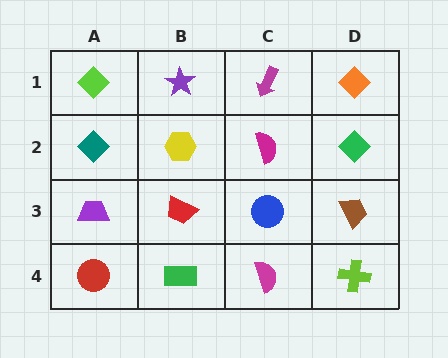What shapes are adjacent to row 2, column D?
An orange diamond (row 1, column D), a brown trapezoid (row 3, column D), a magenta semicircle (row 2, column C).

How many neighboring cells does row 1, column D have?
2.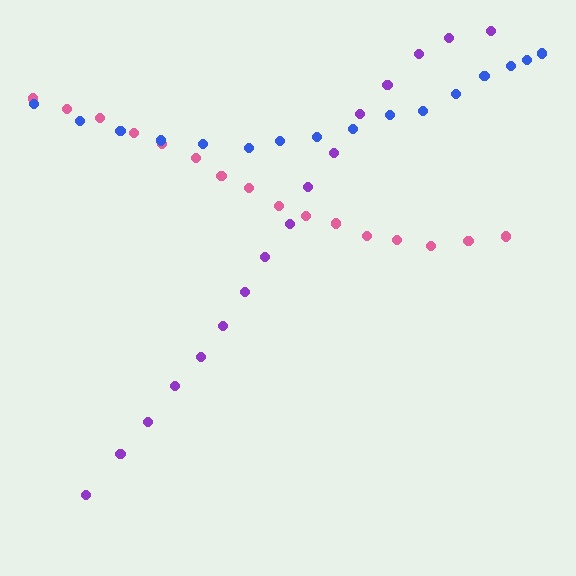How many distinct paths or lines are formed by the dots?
There are 3 distinct paths.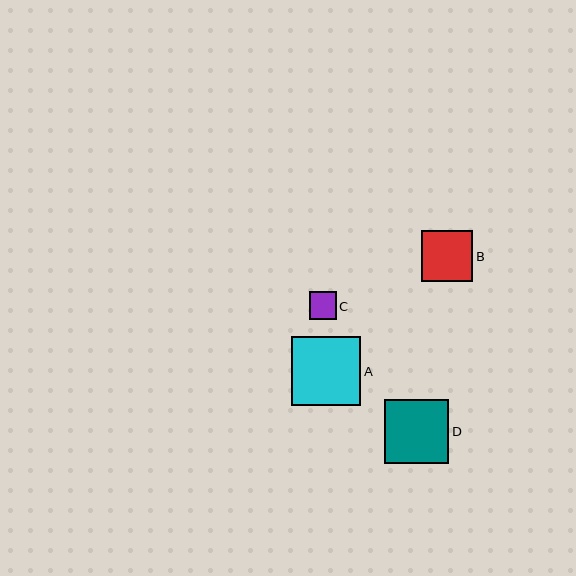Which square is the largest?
Square A is the largest with a size of approximately 69 pixels.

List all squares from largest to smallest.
From largest to smallest: A, D, B, C.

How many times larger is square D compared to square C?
Square D is approximately 2.3 times the size of square C.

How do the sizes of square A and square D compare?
Square A and square D are approximately the same size.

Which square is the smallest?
Square C is the smallest with a size of approximately 27 pixels.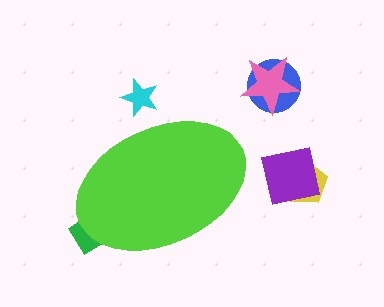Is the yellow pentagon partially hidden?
No, the yellow pentagon is fully visible.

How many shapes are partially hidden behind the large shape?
2 shapes are partially hidden.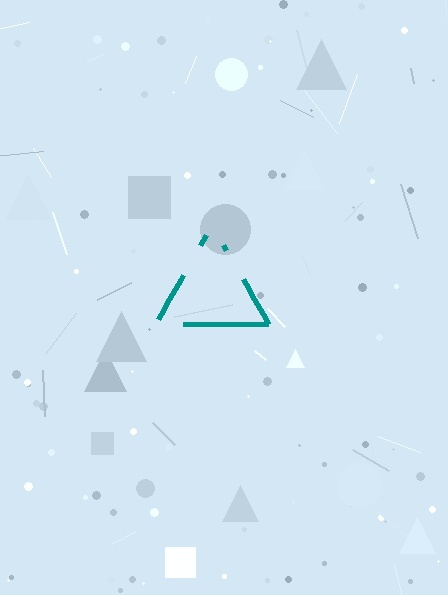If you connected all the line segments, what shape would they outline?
They would outline a triangle.